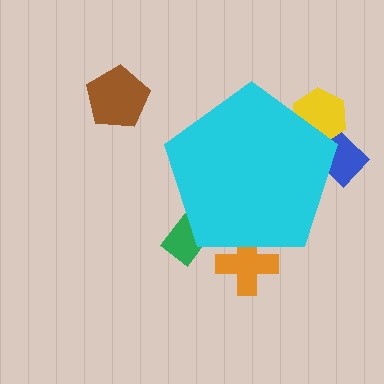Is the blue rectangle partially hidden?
Yes, the blue rectangle is partially hidden behind the cyan pentagon.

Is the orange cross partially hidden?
Yes, the orange cross is partially hidden behind the cyan pentagon.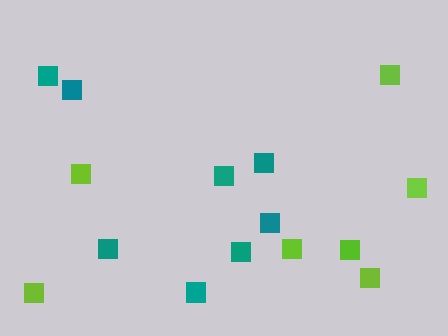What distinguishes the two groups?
There are 2 groups: one group of teal squares (8) and one group of lime squares (7).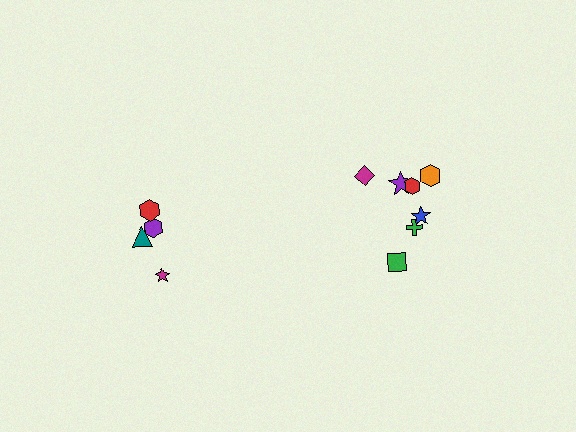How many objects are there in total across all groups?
There are 11 objects.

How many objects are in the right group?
There are 7 objects.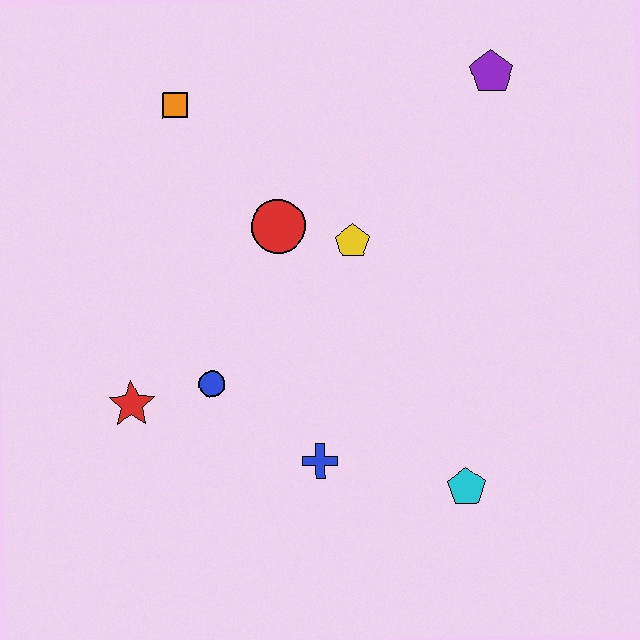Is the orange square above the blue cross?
Yes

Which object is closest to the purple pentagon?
The yellow pentagon is closest to the purple pentagon.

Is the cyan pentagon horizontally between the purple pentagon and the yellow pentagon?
Yes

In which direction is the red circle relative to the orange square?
The red circle is below the orange square.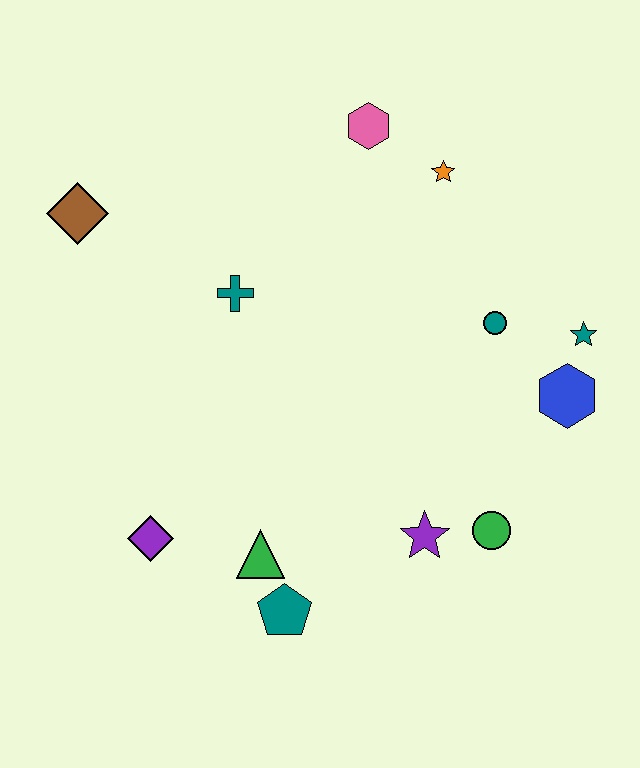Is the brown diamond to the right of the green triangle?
No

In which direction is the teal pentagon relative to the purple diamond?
The teal pentagon is to the right of the purple diamond.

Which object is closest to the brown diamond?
The teal cross is closest to the brown diamond.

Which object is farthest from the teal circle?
The brown diamond is farthest from the teal circle.